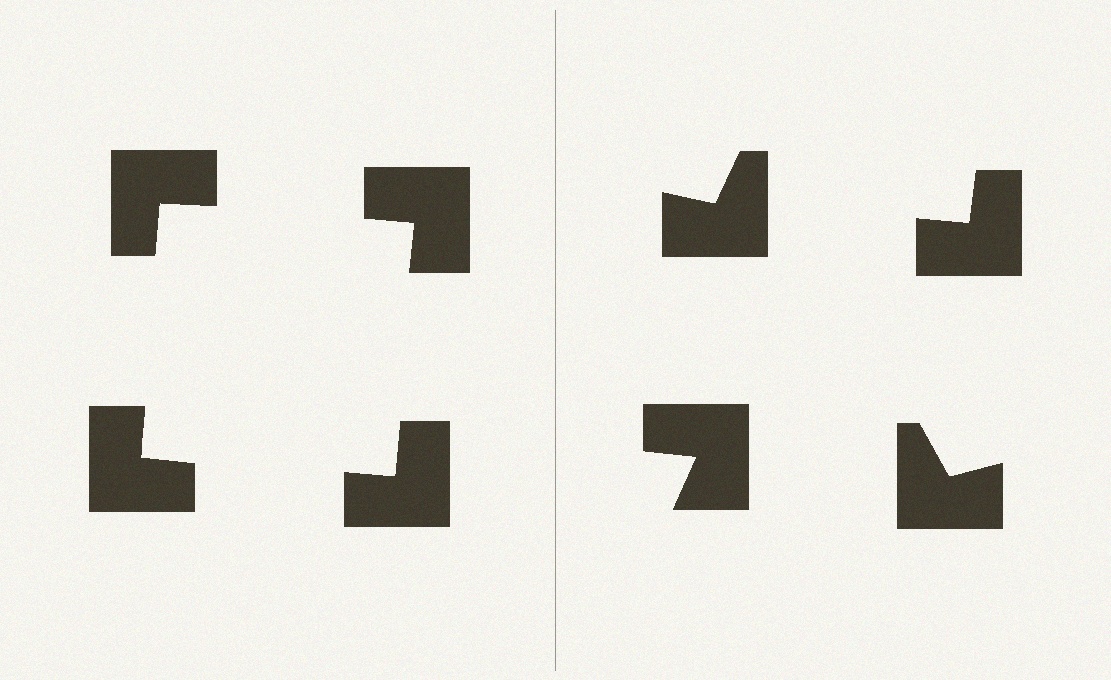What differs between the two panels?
The notched squares are positioned identically on both sides; only the wedge orientations differ. On the left they align to a square; on the right they are misaligned.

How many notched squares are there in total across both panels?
8 — 4 on each side.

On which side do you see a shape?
An illusory square appears on the left side. On the right side the wedge cuts are rotated, so no coherent shape forms.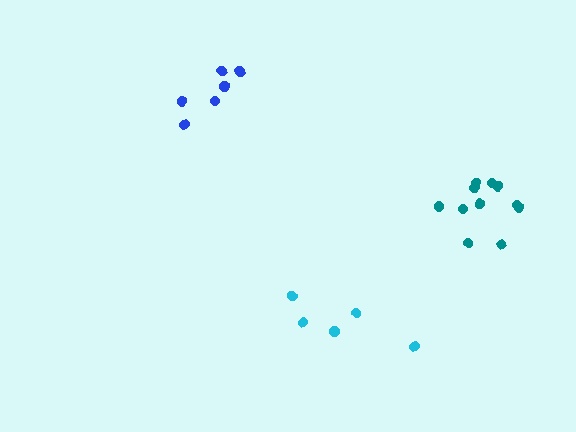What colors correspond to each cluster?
The clusters are colored: teal, cyan, blue.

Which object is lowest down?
The cyan cluster is bottommost.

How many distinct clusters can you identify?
There are 3 distinct clusters.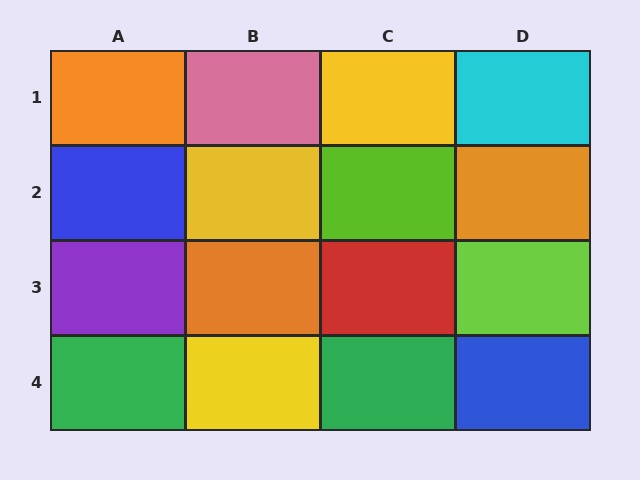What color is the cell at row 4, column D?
Blue.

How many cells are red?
1 cell is red.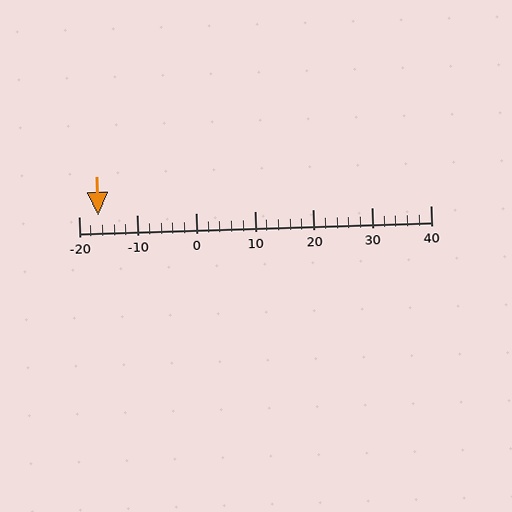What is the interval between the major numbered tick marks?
The major tick marks are spaced 10 units apart.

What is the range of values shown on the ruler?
The ruler shows values from -20 to 40.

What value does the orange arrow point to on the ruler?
The orange arrow points to approximately -17.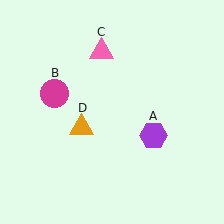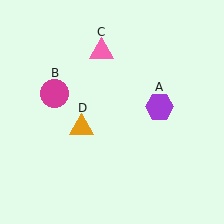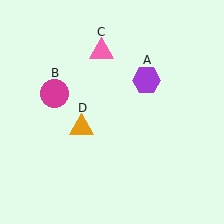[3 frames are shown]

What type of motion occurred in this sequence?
The purple hexagon (object A) rotated counterclockwise around the center of the scene.